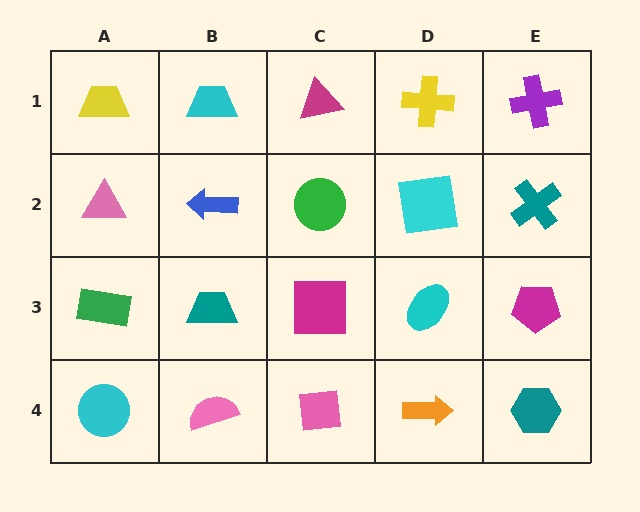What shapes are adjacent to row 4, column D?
A cyan ellipse (row 3, column D), a pink square (row 4, column C), a teal hexagon (row 4, column E).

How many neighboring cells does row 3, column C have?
4.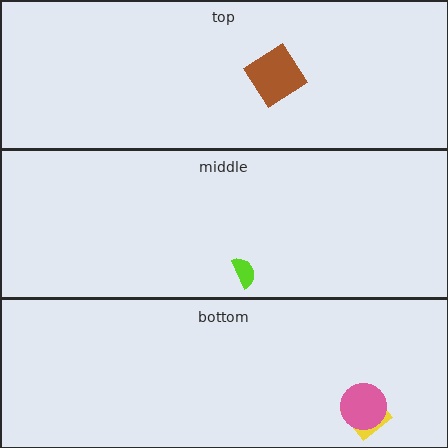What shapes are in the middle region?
The lime semicircle.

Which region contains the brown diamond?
The top region.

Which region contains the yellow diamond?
The bottom region.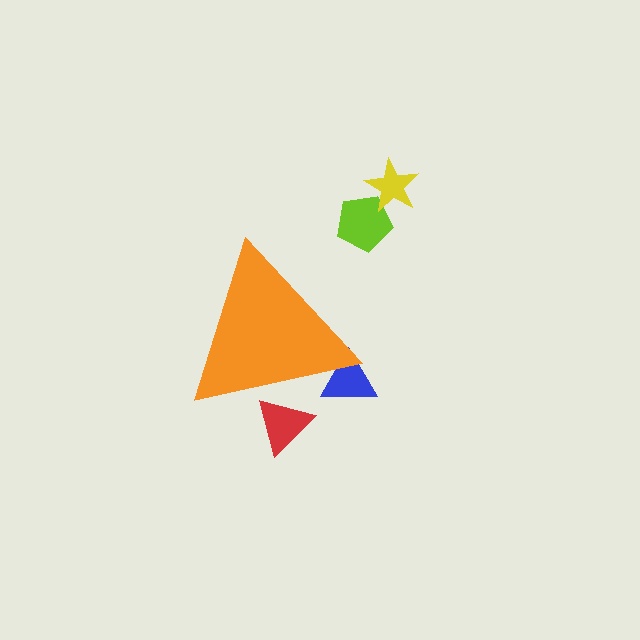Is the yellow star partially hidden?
No, the yellow star is fully visible.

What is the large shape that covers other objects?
An orange triangle.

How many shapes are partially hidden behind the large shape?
2 shapes are partially hidden.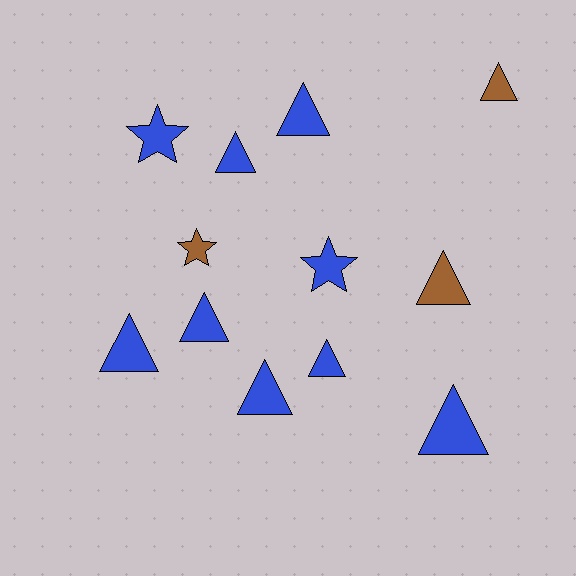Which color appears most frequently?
Blue, with 9 objects.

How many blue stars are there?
There are 2 blue stars.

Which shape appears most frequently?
Triangle, with 9 objects.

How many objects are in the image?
There are 12 objects.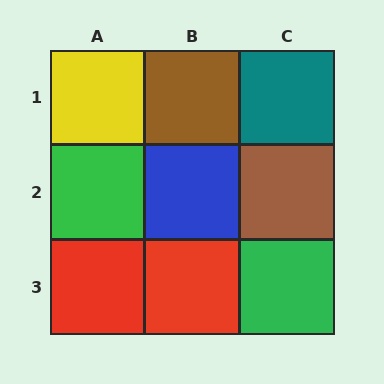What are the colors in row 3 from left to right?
Red, red, green.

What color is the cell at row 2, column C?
Brown.